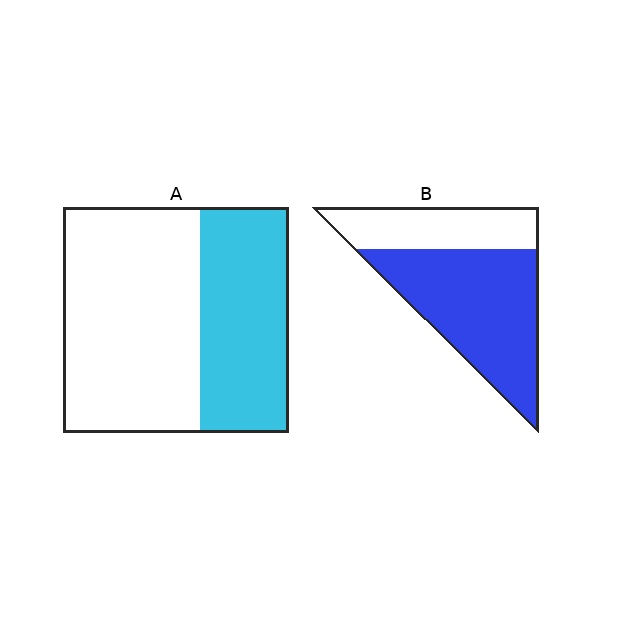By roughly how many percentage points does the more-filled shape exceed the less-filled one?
By roughly 25 percentage points (B over A).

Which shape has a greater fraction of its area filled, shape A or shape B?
Shape B.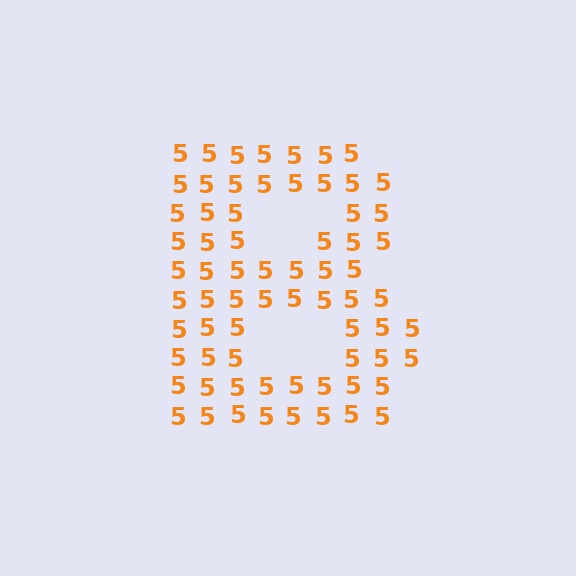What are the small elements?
The small elements are digit 5's.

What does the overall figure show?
The overall figure shows the letter B.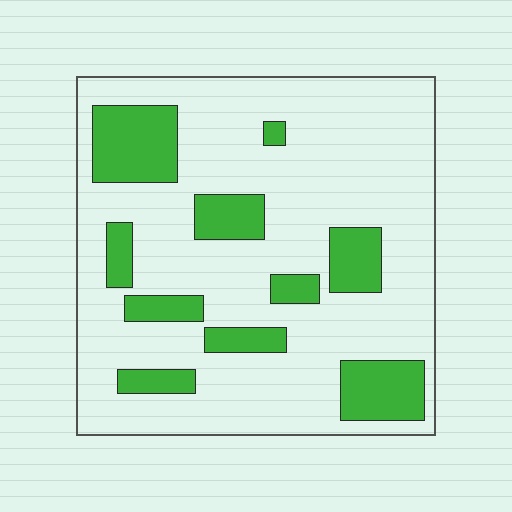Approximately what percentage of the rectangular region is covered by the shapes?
Approximately 20%.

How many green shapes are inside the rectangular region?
10.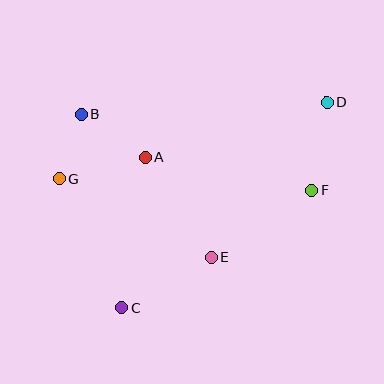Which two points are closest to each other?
Points B and G are closest to each other.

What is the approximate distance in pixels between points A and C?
The distance between A and C is approximately 153 pixels.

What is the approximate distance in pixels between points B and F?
The distance between B and F is approximately 243 pixels.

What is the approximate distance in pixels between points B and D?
The distance between B and D is approximately 246 pixels.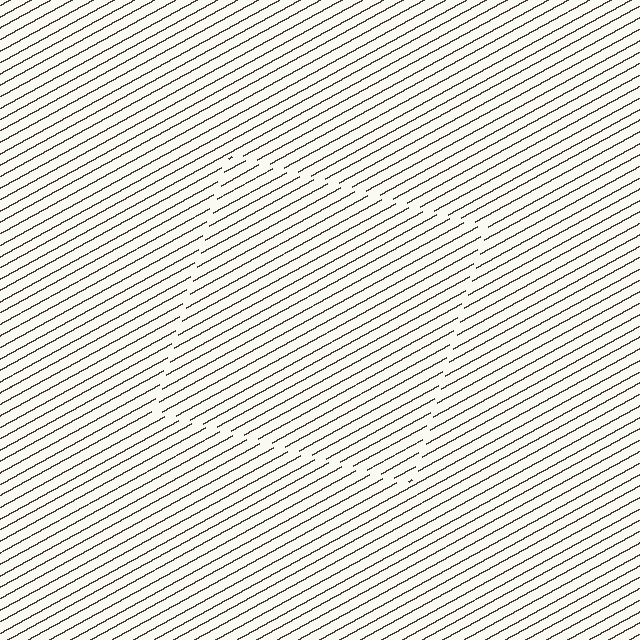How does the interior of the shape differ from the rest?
The interior of the shape contains the same grating, shifted by half a period — the contour is defined by the phase discontinuity where line-ends from the inner and outer gratings abut.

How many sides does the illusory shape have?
4 sides — the line-ends trace a square.